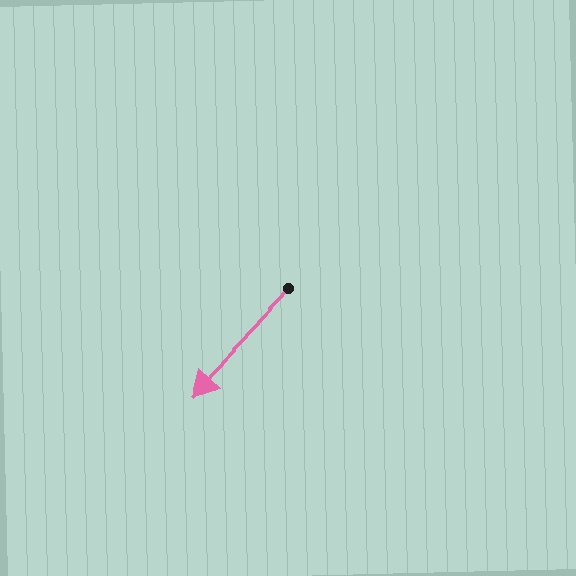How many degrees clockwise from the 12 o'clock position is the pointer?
Approximately 222 degrees.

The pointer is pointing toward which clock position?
Roughly 7 o'clock.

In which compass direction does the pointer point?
Southwest.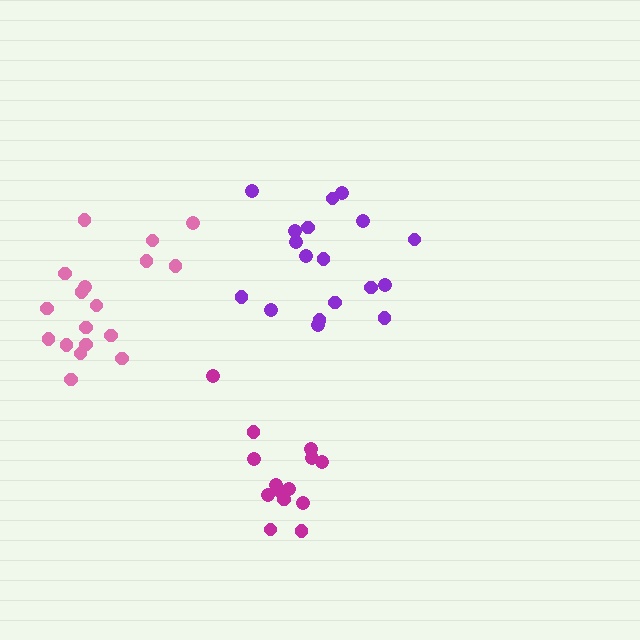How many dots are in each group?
Group 1: 18 dots, Group 2: 15 dots, Group 3: 18 dots (51 total).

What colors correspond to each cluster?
The clusters are colored: purple, magenta, pink.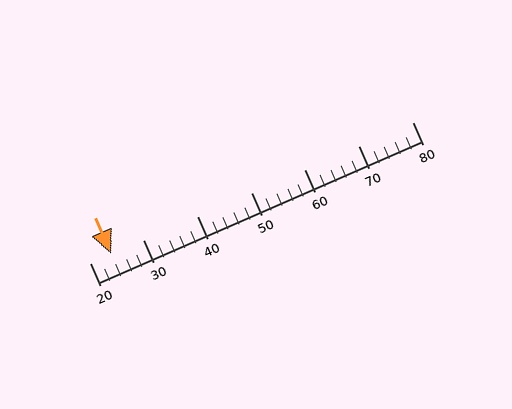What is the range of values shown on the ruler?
The ruler shows values from 20 to 80.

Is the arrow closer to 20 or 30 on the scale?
The arrow is closer to 20.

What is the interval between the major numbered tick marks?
The major tick marks are spaced 10 units apart.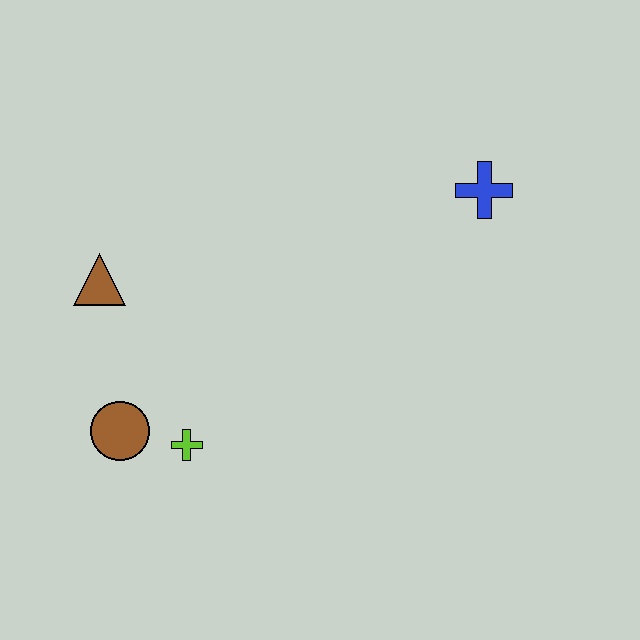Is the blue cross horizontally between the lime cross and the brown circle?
No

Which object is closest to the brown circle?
The lime cross is closest to the brown circle.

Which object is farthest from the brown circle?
The blue cross is farthest from the brown circle.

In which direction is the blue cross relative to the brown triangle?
The blue cross is to the right of the brown triangle.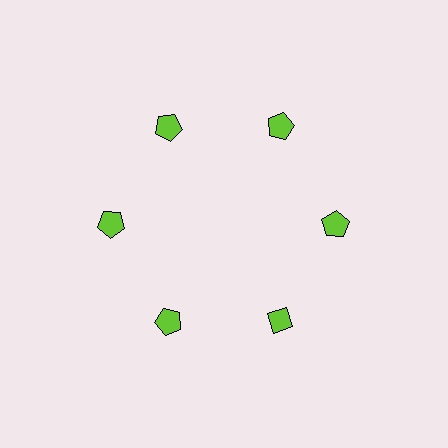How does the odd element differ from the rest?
It has a different shape: diamond instead of pentagon.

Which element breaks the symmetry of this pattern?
The lime diamond at roughly the 5 o'clock position breaks the symmetry. All other shapes are lime pentagons.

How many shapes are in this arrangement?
There are 6 shapes arranged in a ring pattern.